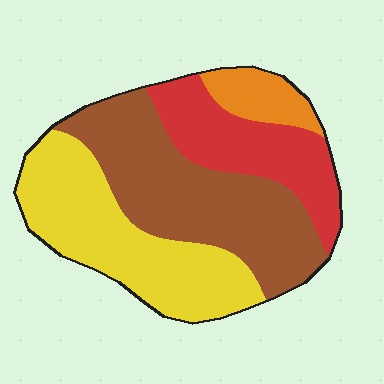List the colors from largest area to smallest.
From largest to smallest: brown, yellow, red, orange.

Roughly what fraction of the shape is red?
Red takes up between a sixth and a third of the shape.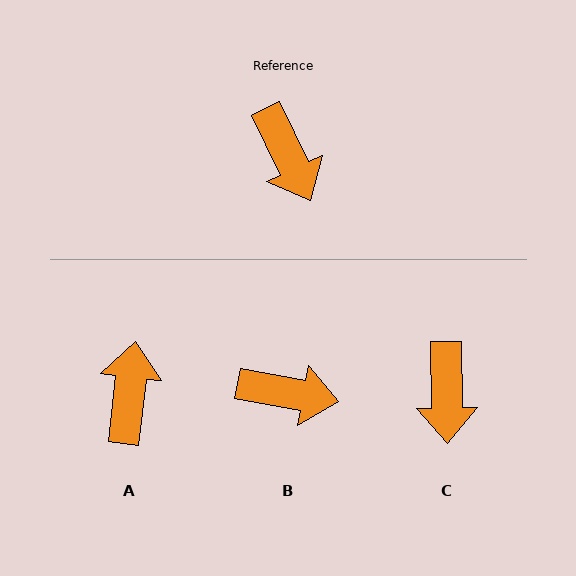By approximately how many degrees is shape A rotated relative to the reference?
Approximately 148 degrees counter-clockwise.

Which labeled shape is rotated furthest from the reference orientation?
A, about 148 degrees away.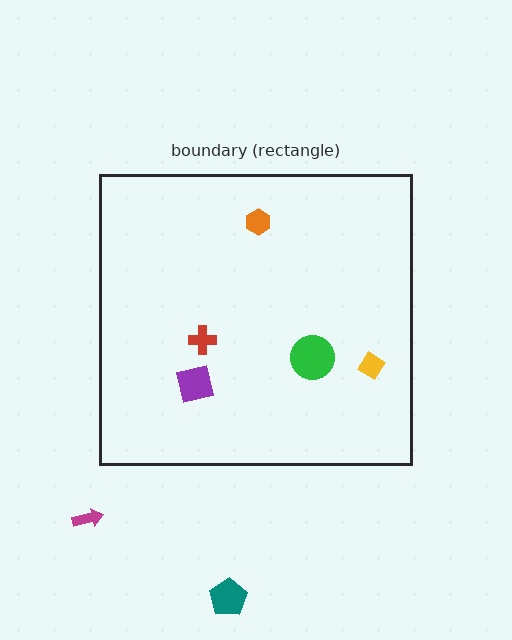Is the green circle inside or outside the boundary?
Inside.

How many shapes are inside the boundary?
5 inside, 2 outside.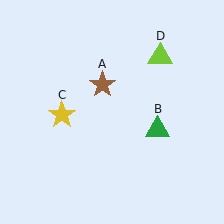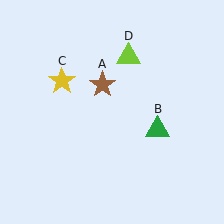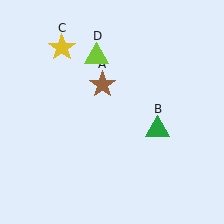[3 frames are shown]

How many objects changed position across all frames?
2 objects changed position: yellow star (object C), lime triangle (object D).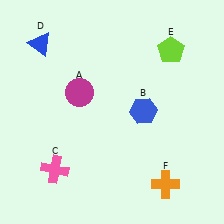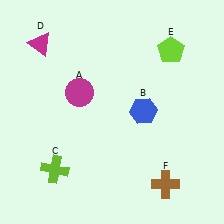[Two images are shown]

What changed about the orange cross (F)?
In Image 1, F is orange. In Image 2, it changed to brown.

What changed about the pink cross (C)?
In Image 1, C is pink. In Image 2, it changed to lime.